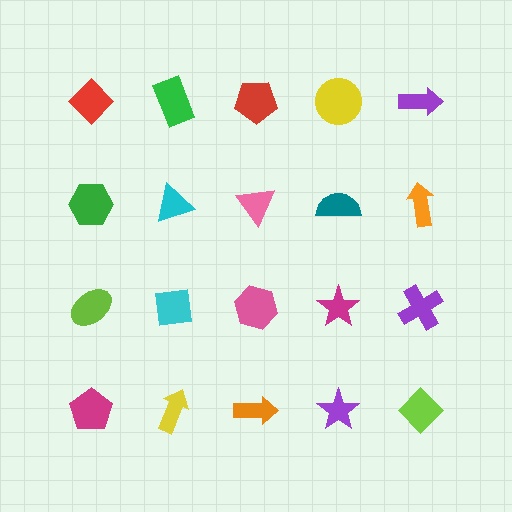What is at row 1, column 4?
A yellow circle.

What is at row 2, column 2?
A cyan triangle.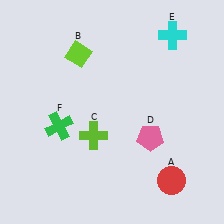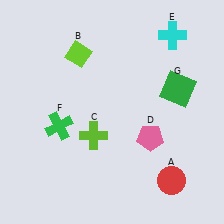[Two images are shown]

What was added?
A green square (G) was added in Image 2.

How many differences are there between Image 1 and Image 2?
There is 1 difference between the two images.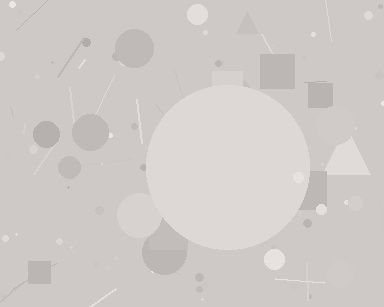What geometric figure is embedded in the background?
A circle is embedded in the background.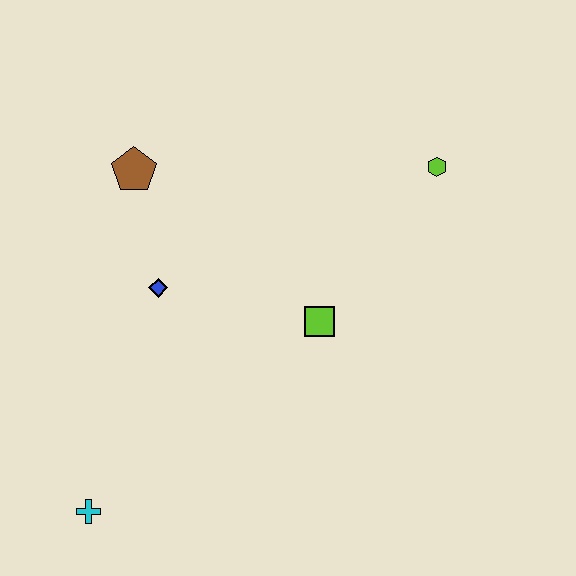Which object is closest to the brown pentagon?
The blue diamond is closest to the brown pentagon.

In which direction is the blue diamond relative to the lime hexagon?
The blue diamond is to the left of the lime hexagon.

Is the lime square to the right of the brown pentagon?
Yes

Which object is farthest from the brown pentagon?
The cyan cross is farthest from the brown pentagon.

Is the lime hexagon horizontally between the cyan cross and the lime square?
No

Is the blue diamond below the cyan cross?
No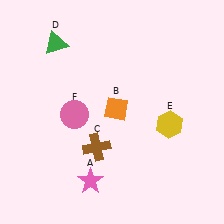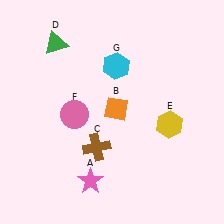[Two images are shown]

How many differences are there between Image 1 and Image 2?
There is 1 difference between the two images.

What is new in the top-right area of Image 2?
A cyan hexagon (G) was added in the top-right area of Image 2.